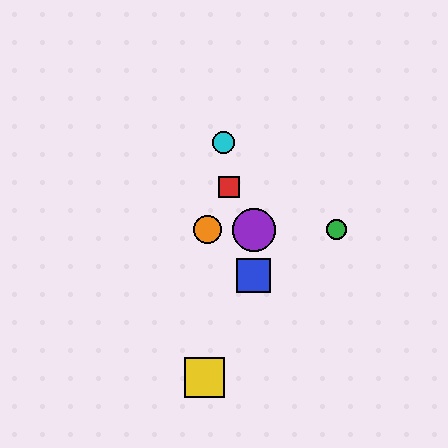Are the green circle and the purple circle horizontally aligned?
Yes, both are at y≈230.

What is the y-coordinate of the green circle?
The green circle is at y≈230.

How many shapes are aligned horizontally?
3 shapes (the green circle, the purple circle, the orange circle) are aligned horizontally.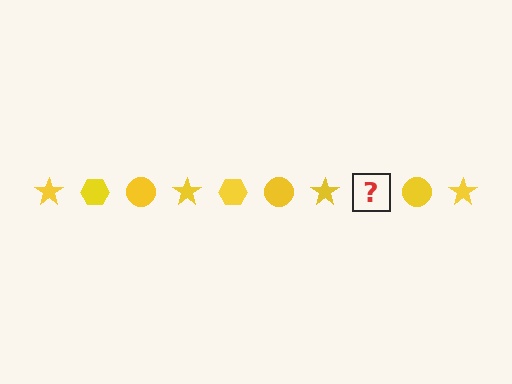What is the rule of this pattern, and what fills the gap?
The rule is that the pattern cycles through star, hexagon, circle shapes in yellow. The gap should be filled with a yellow hexagon.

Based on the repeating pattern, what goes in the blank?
The blank should be a yellow hexagon.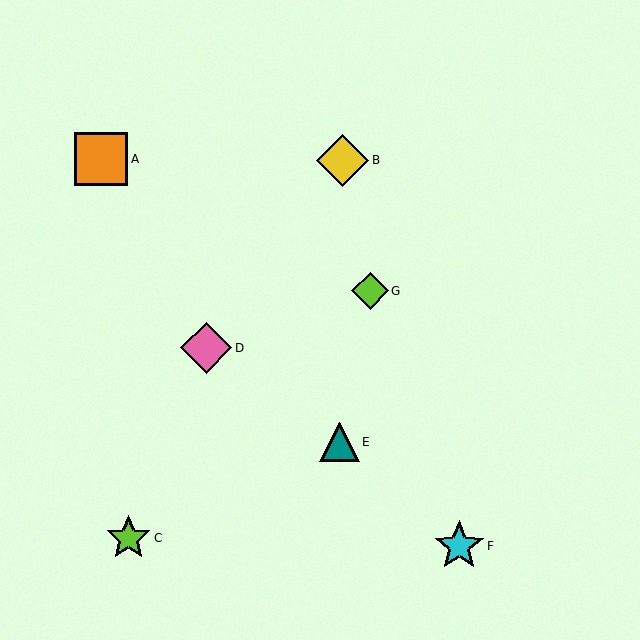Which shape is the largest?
The orange square (labeled A) is the largest.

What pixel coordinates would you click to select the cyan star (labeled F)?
Click at (459, 546) to select the cyan star F.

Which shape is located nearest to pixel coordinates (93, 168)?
The orange square (labeled A) at (101, 159) is nearest to that location.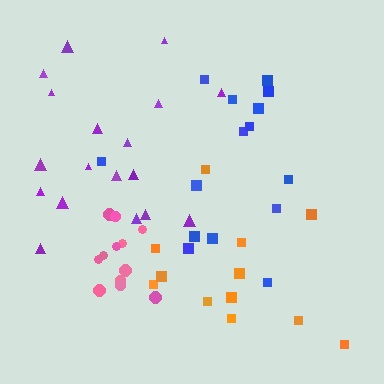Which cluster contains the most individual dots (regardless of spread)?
Purple (18).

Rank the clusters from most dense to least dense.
pink, blue, purple, orange.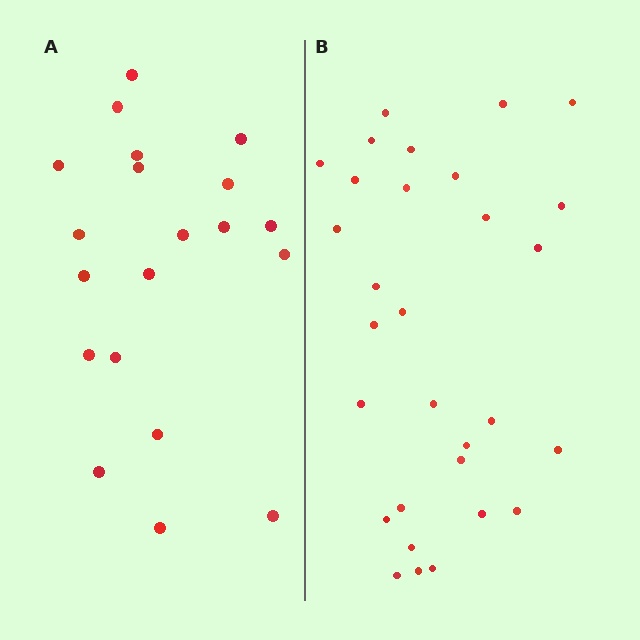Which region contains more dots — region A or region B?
Region B (the right region) has more dots.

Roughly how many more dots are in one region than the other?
Region B has roughly 10 or so more dots than region A.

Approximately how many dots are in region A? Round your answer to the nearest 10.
About 20 dots.